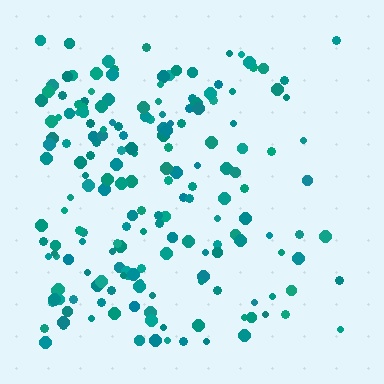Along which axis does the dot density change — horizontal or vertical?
Horizontal.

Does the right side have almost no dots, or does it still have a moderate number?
Still a moderate number, just noticeably fewer than the left.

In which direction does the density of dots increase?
From right to left, with the left side densest.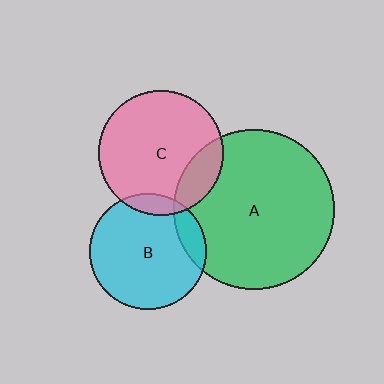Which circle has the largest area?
Circle A (green).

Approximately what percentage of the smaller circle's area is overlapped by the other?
Approximately 15%.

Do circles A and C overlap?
Yes.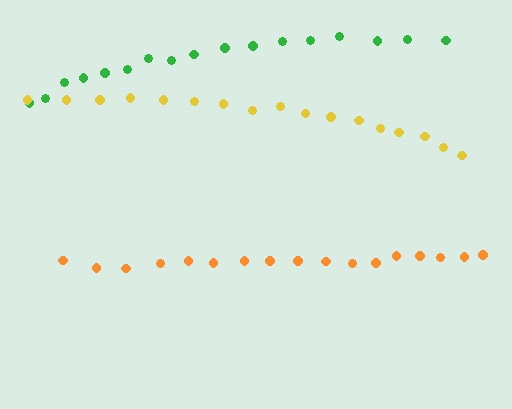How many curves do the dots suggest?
There are 3 distinct paths.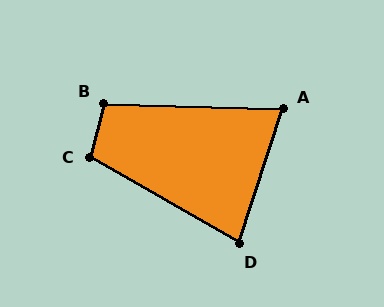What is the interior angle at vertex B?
Approximately 102 degrees (obtuse).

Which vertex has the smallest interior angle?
A, at approximately 74 degrees.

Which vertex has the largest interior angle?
C, at approximately 106 degrees.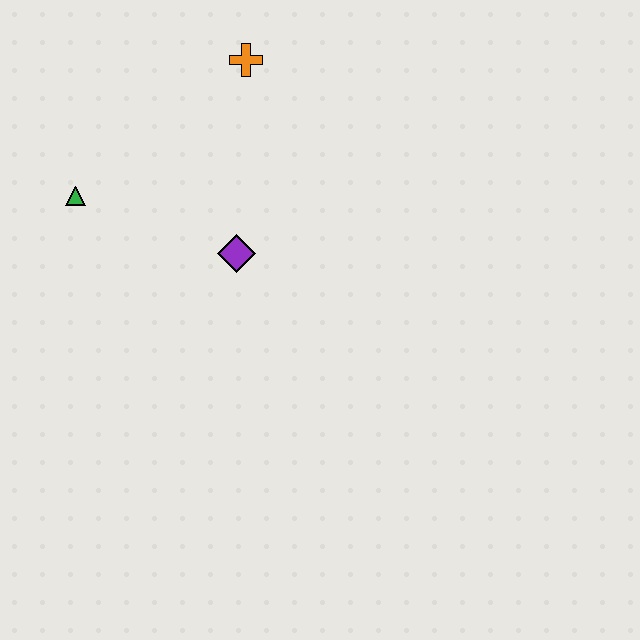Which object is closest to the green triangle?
The purple diamond is closest to the green triangle.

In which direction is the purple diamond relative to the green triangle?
The purple diamond is to the right of the green triangle.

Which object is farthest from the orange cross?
The green triangle is farthest from the orange cross.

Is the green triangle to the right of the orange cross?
No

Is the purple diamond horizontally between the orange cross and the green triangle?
Yes